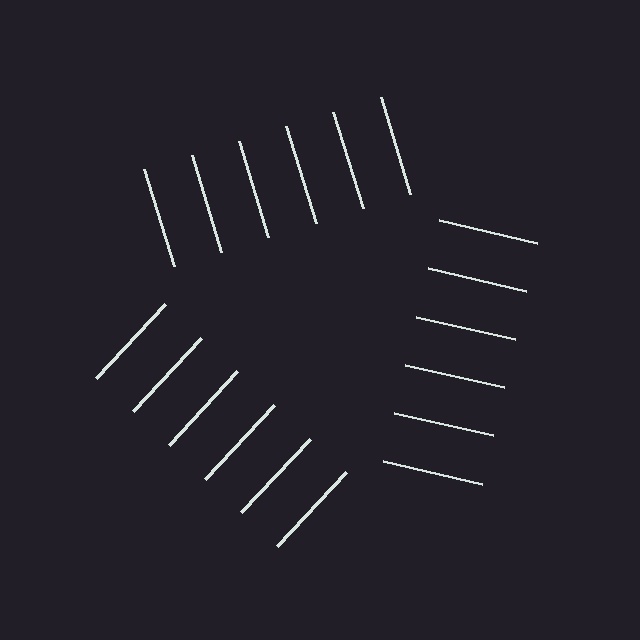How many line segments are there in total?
18 — 6 along each of the 3 edges.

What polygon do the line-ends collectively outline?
An illusory triangle — the line segments terminate on its edges but no continuous stroke is drawn.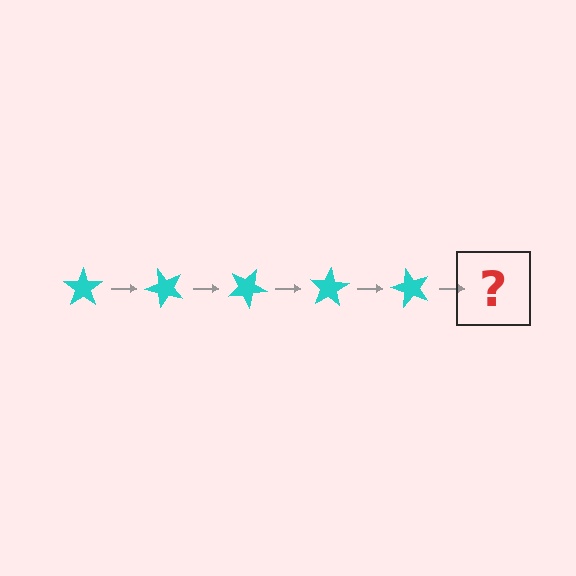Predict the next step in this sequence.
The next step is a cyan star rotated 250 degrees.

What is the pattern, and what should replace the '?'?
The pattern is that the star rotates 50 degrees each step. The '?' should be a cyan star rotated 250 degrees.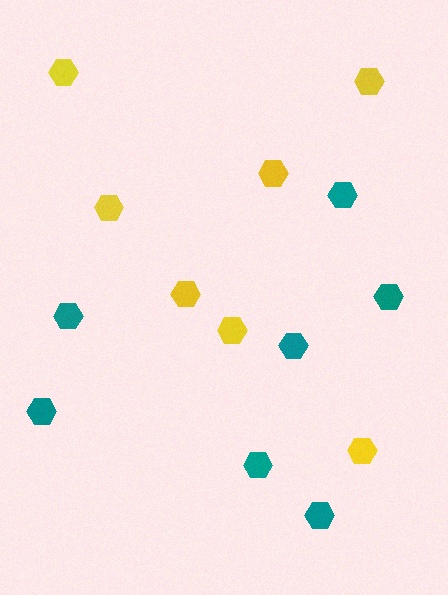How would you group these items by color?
There are 2 groups: one group of yellow hexagons (7) and one group of teal hexagons (7).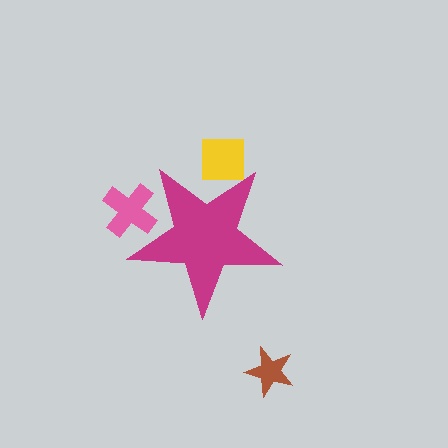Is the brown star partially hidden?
No, the brown star is fully visible.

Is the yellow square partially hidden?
Yes, the yellow square is partially hidden behind the magenta star.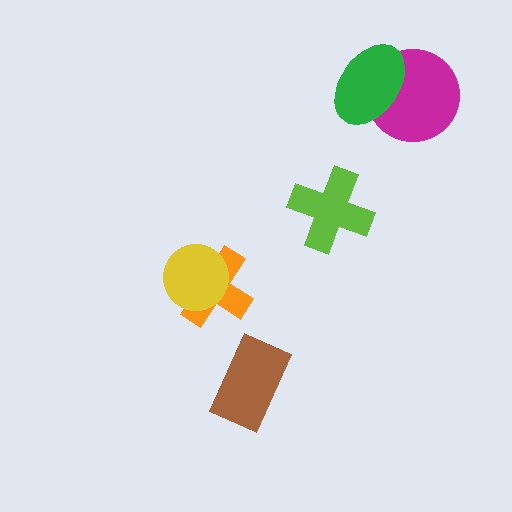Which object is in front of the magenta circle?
The green ellipse is in front of the magenta circle.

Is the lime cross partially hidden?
No, no other shape covers it.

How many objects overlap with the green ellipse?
1 object overlaps with the green ellipse.